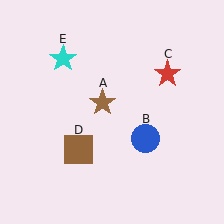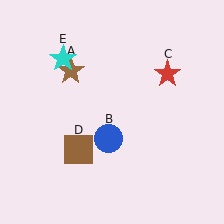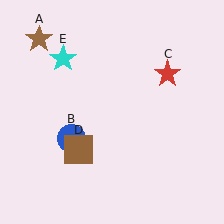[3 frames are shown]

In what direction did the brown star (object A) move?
The brown star (object A) moved up and to the left.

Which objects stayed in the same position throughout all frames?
Red star (object C) and brown square (object D) and cyan star (object E) remained stationary.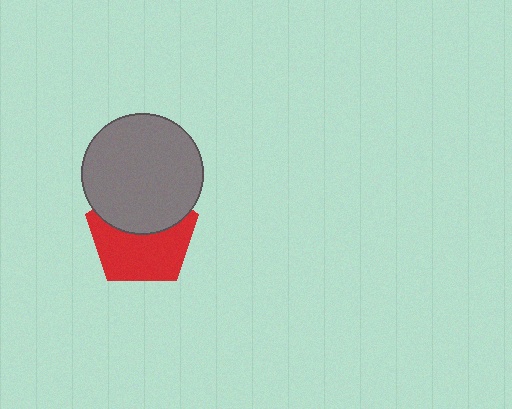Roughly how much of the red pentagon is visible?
About half of it is visible (roughly 58%).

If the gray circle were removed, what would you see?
You would see the complete red pentagon.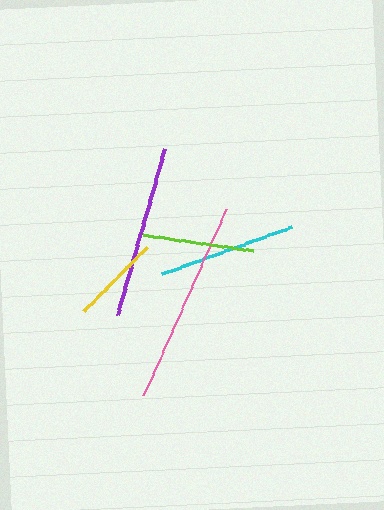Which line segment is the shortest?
The yellow line is the shortest at approximately 90 pixels.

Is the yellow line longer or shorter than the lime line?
The lime line is longer than the yellow line.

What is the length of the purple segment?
The purple segment is approximately 174 pixels long.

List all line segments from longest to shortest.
From longest to shortest: pink, purple, cyan, lime, yellow.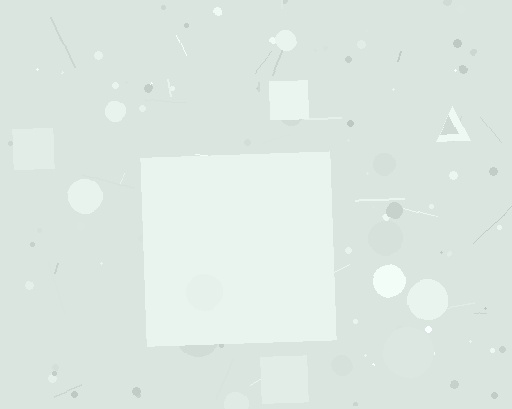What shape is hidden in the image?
A square is hidden in the image.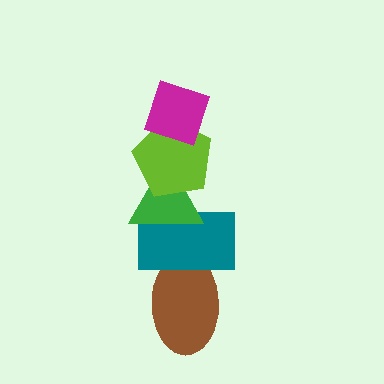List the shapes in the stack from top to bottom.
From top to bottom: the magenta diamond, the lime pentagon, the green triangle, the teal rectangle, the brown ellipse.